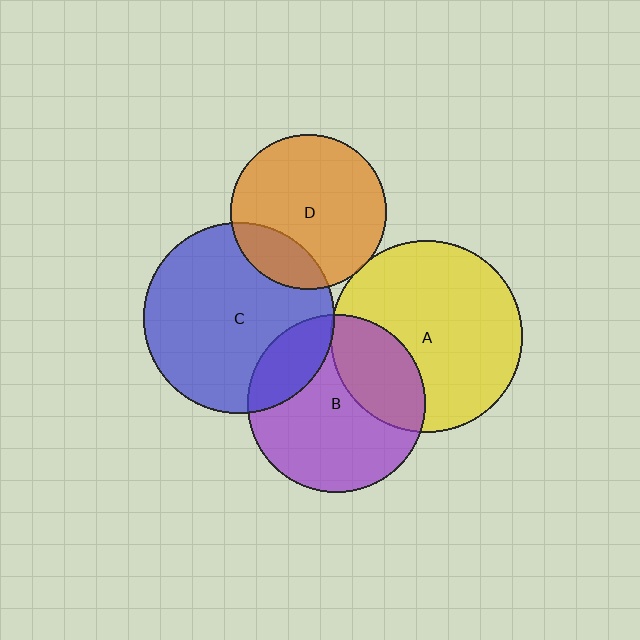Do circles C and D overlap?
Yes.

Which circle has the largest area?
Circle A (yellow).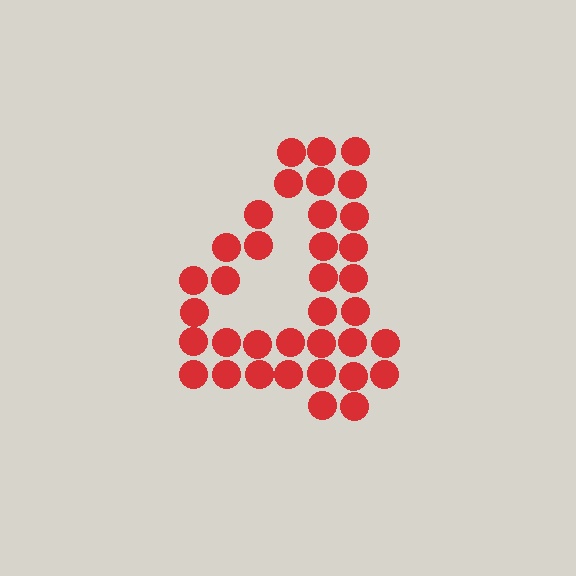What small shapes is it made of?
It is made of small circles.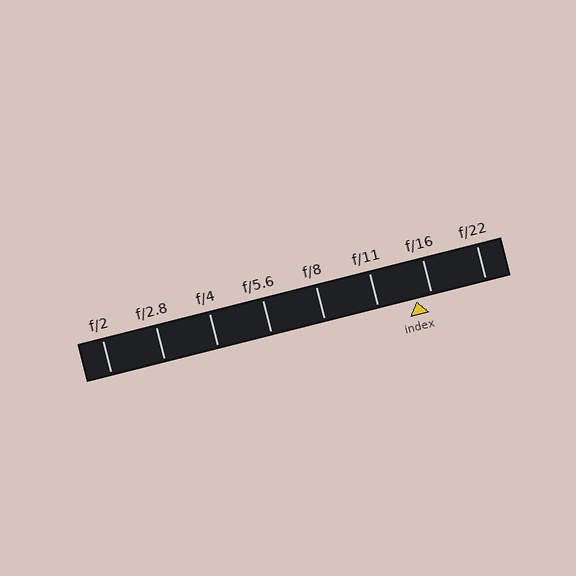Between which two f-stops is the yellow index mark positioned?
The index mark is between f/11 and f/16.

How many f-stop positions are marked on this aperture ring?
There are 8 f-stop positions marked.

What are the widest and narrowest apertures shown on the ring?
The widest aperture shown is f/2 and the narrowest is f/22.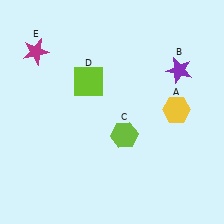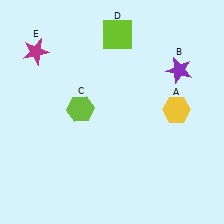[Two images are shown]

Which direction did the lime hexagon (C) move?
The lime hexagon (C) moved left.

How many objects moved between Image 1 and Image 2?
2 objects moved between the two images.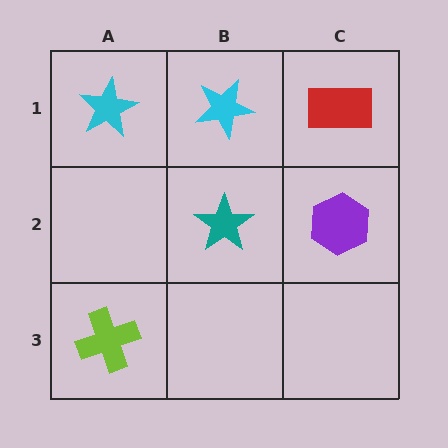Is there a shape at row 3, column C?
No, that cell is empty.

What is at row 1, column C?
A red rectangle.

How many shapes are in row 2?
2 shapes.